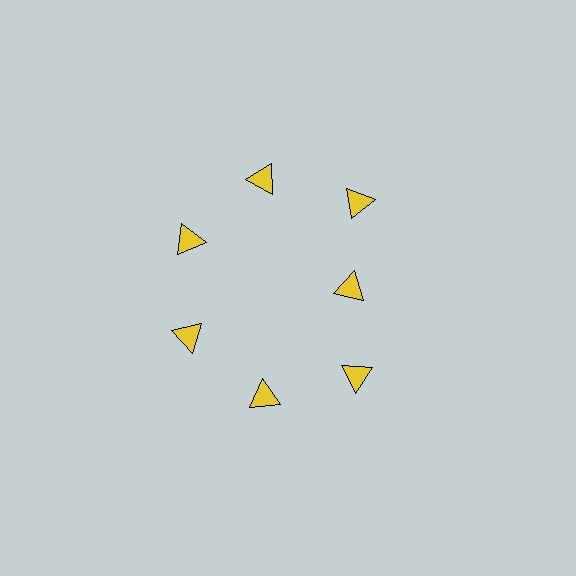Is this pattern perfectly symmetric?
No. The 7 yellow triangles are arranged in a ring, but one element near the 3 o'clock position is pulled inward toward the center, breaking the 7-fold rotational symmetry.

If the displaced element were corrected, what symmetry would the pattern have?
It would have 7-fold rotational symmetry — the pattern would map onto itself every 51 degrees.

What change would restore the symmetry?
The symmetry would be restored by moving it outward, back onto the ring so that all 7 triangles sit at equal angles and equal distance from the center.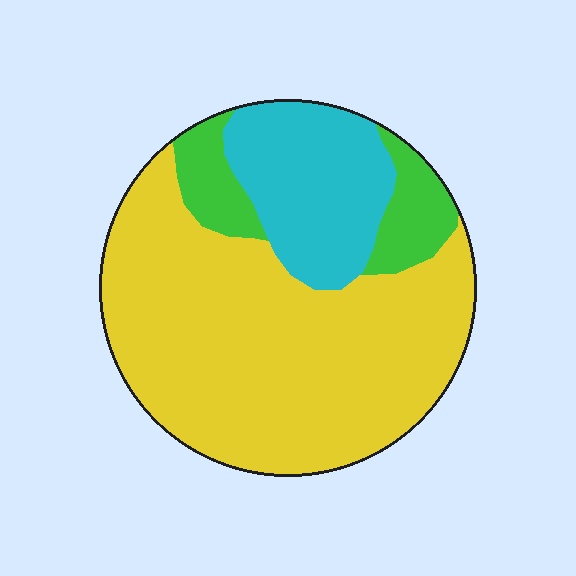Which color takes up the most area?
Yellow, at roughly 65%.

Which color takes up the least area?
Green, at roughly 15%.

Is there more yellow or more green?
Yellow.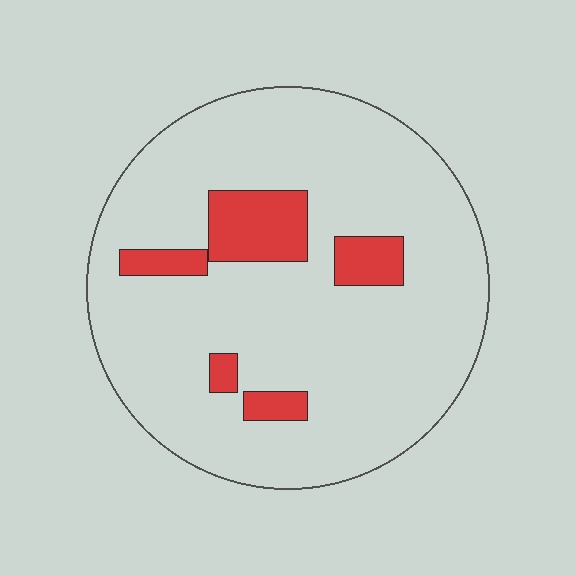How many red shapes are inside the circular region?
5.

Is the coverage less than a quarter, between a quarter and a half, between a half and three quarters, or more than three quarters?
Less than a quarter.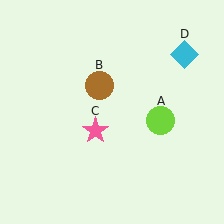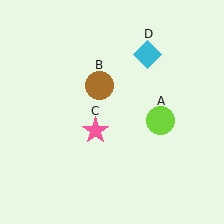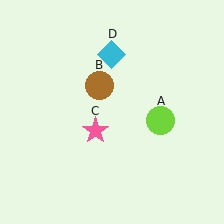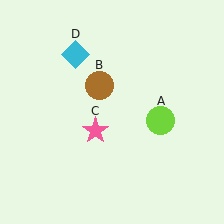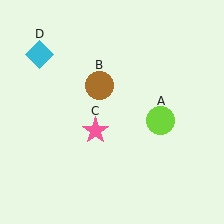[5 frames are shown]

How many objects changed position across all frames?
1 object changed position: cyan diamond (object D).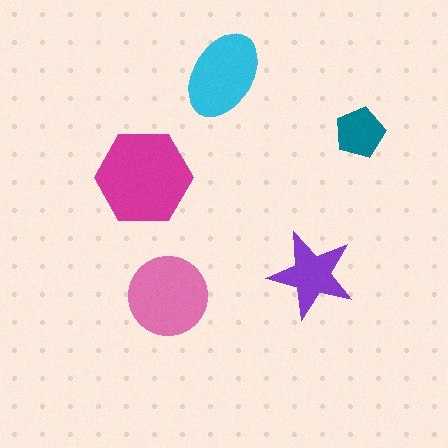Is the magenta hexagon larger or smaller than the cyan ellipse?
Larger.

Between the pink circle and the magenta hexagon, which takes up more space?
The magenta hexagon.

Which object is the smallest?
The teal pentagon.